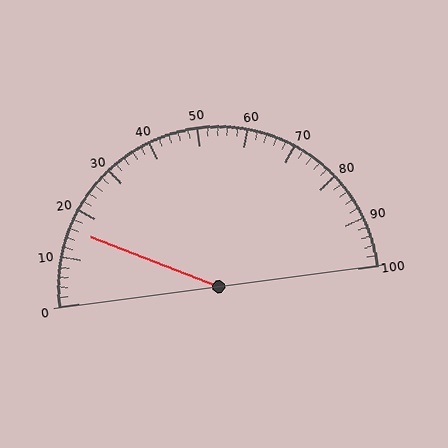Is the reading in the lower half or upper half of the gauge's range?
The reading is in the lower half of the range (0 to 100).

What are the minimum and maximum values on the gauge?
The gauge ranges from 0 to 100.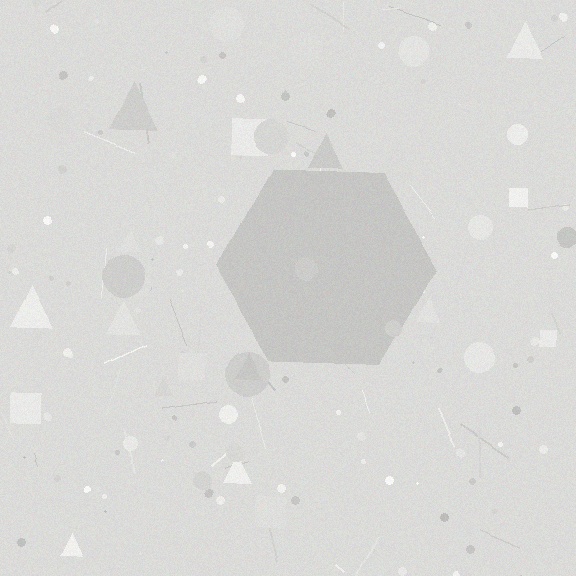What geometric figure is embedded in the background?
A hexagon is embedded in the background.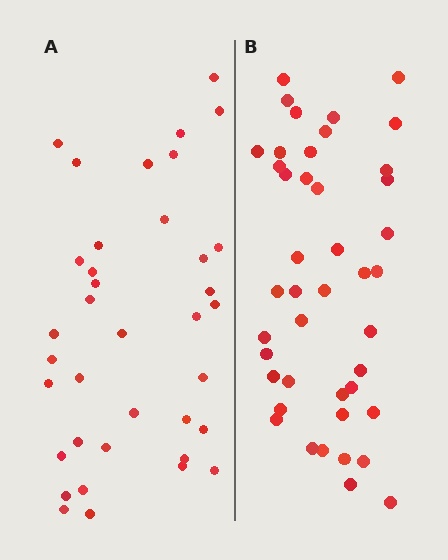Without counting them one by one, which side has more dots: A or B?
Region B (the right region) has more dots.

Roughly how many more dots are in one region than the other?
Region B has about 6 more dots than region A.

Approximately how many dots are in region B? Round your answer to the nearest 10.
About 40 dots. (The exact count is 43, which rounds to 40.)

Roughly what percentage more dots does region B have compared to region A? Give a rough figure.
About 15% more.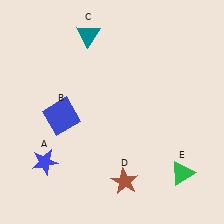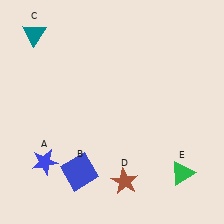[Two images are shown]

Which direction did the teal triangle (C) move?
The teal triangle (C) moved left.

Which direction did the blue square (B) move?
The blue square (B) moved down.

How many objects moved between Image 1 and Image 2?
2 objects moved between the two images.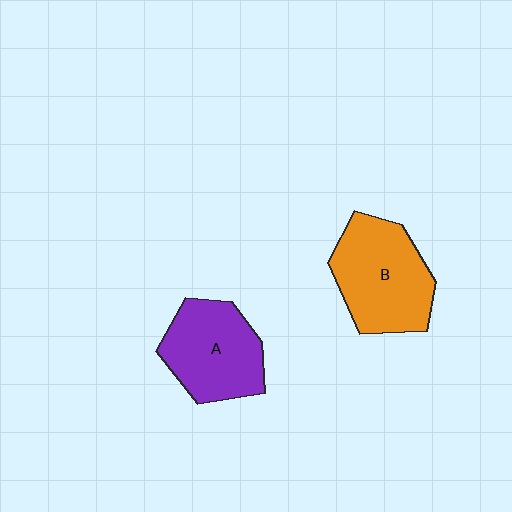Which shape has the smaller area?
Shape A (purple).